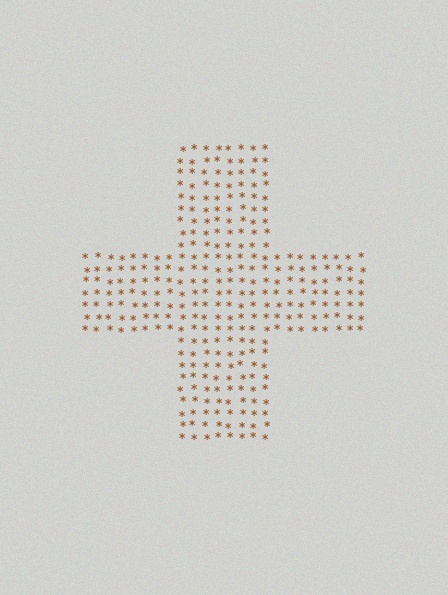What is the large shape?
The large shape is a cross.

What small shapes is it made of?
It is made of small asterisks.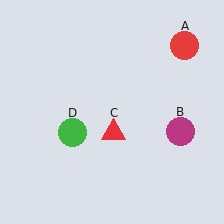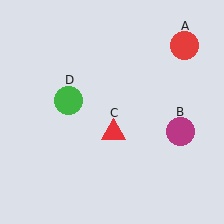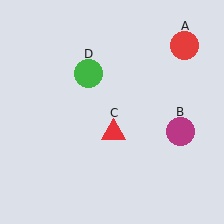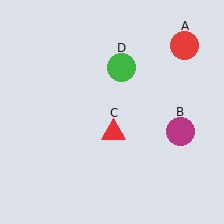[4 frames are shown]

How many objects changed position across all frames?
1 object changed position: green circle (object D).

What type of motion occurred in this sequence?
The green circle (object D) rotated clockwise around the center of the scene.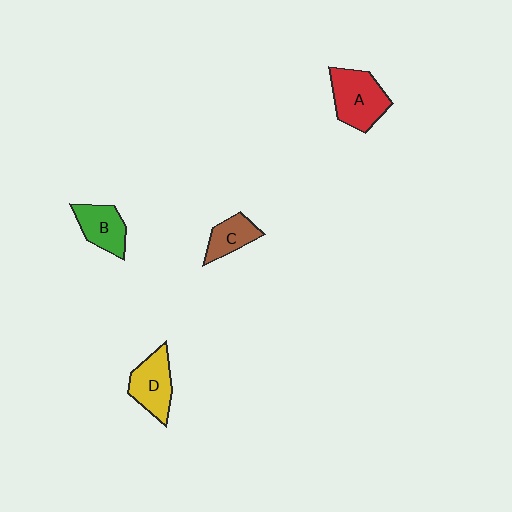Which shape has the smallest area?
Shape C (brown).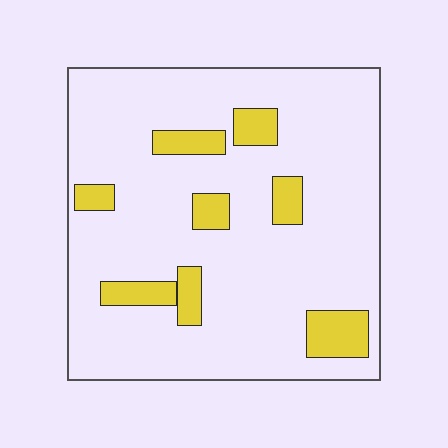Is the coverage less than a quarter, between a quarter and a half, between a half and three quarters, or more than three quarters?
Less than a quarter.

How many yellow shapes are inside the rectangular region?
8.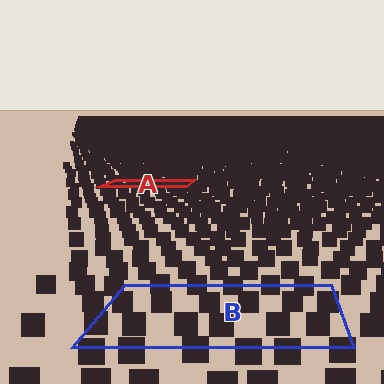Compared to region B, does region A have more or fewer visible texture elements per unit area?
Region A has more texture elements per unit area — they are packed more densely because it is farther away.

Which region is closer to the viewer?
Region B is closer. The texture elements there are larger and more spread out.